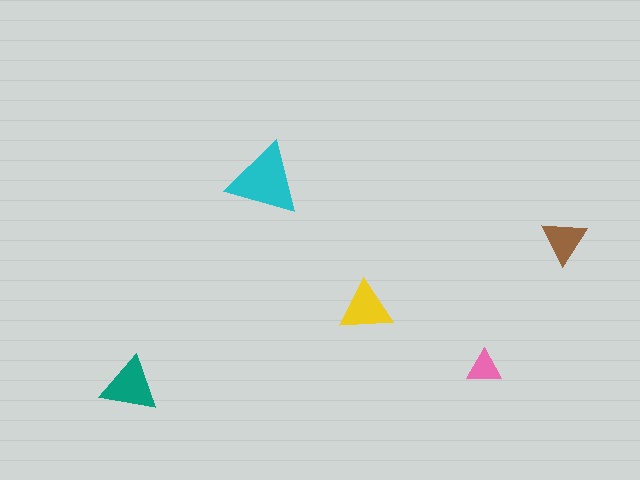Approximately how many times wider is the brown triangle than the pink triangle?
About 1.5 times wider.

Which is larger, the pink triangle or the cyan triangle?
The cyan one.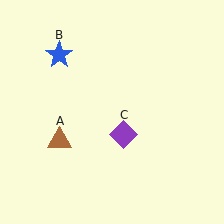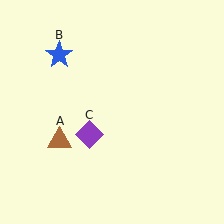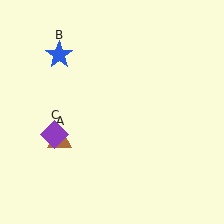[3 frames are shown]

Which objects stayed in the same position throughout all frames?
Brown triangle (object A) and blue star (object B) remained stationary.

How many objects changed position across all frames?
1 object changed position: purple diamond (object C).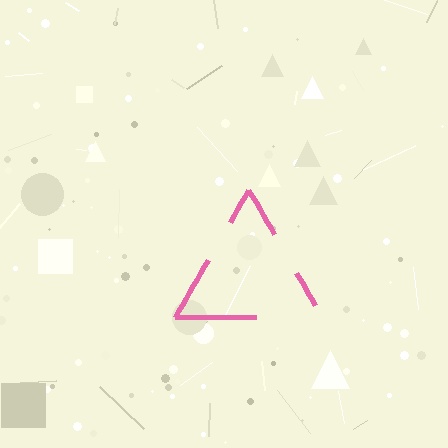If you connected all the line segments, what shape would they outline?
They would outline a triangle.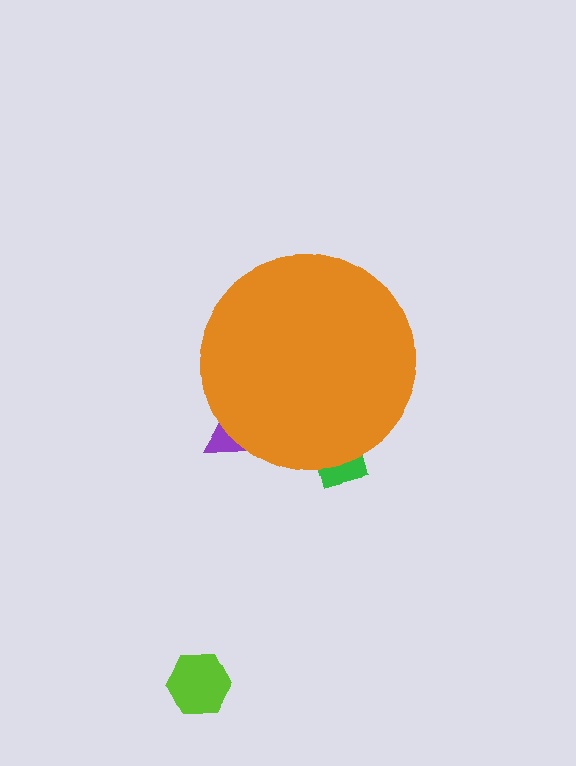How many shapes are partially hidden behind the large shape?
2 shapes are partially hidden.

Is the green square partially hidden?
Yes, the green square is partially hidden behind the orange circle.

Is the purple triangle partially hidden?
Yes, the purple triangle is partially hidden behind the orange circle.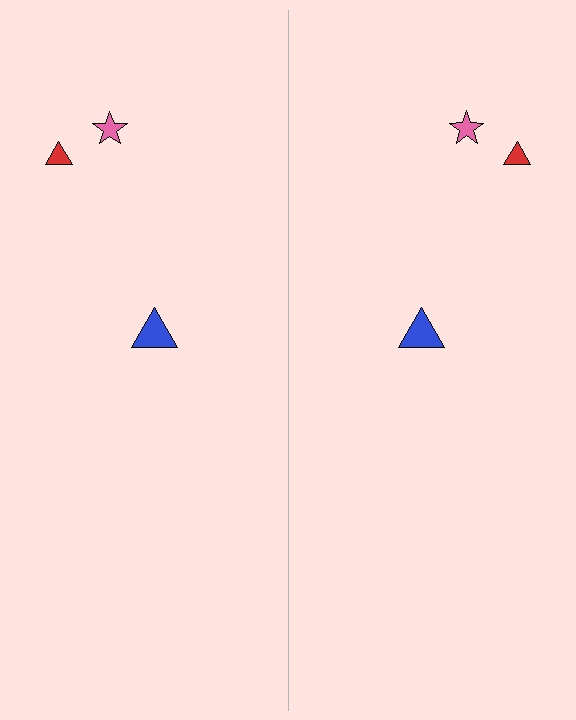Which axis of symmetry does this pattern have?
The pattern has a vertical axis of symmetry running through the center of the image.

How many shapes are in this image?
There are 6 shapes in this image.